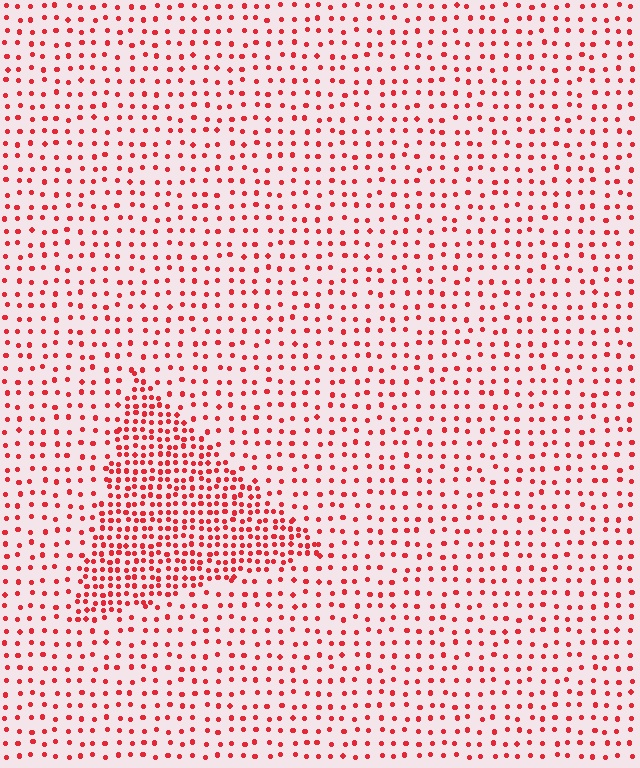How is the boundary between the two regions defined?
The boundary is defined by a change in element density (approximately 2.3x ratio). All elements are the same color, size, and shape.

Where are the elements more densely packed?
The elements are more densely packed inside the triangle boundary.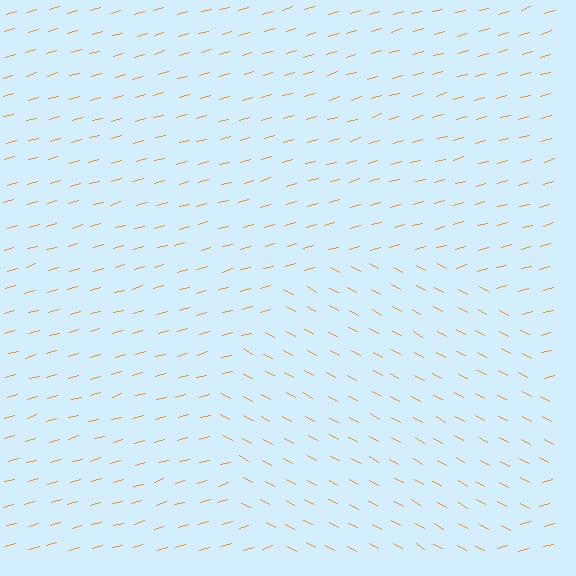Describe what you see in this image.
The image is filled with small orange line segments. A circle region in the image has lines oriented differently from the surrounding lines, creating a visible texture boundary.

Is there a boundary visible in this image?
Yes, there is a texture boundary formed by a change in line orientation.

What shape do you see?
I see a circle.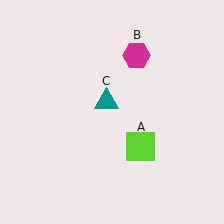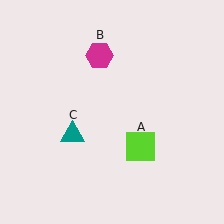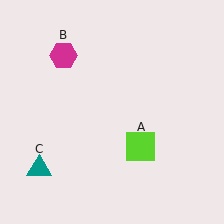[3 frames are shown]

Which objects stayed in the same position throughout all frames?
Lime square (object A) remained stationary.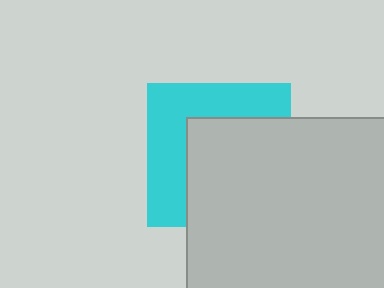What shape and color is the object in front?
The object in front is a light gray square.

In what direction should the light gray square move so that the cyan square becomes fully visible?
The light gray square should move toward the lower-right. That is the shortest direction to clear the overlap and leave the cyan square fully visible.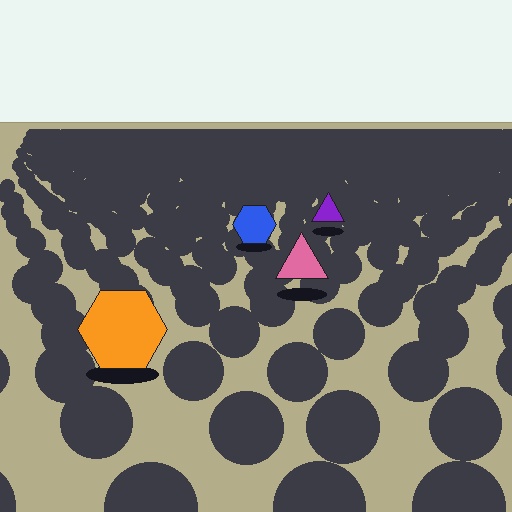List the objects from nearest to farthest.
From nearest to farthest: the orange hexagon, the pink triangle, the blue hexagon, the purple triangle.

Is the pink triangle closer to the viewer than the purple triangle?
Yes. The pink triangle is closer — you can tell from the texture gradient: the ground texture is coarser near it.